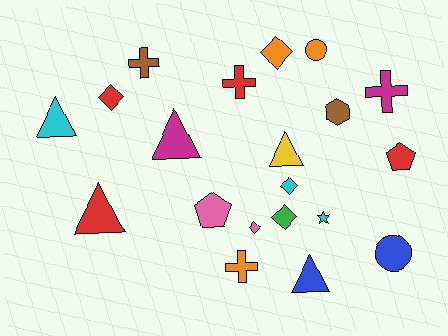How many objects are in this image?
There are 20 objects.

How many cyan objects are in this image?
There are 3 cyan objects.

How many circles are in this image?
There are 2 circles.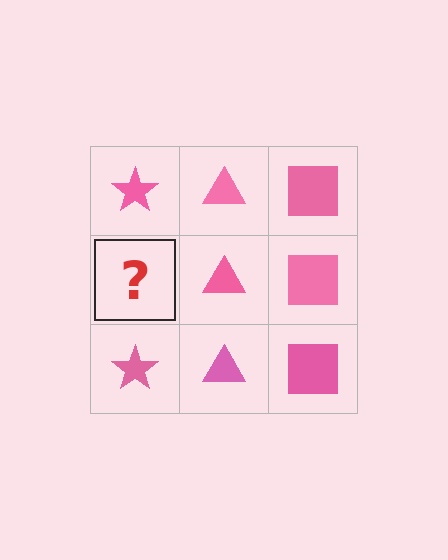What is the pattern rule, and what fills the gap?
The rule is that each column has a consistent shape. The gap should be filled with a pink star.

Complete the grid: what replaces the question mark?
The question mark should be replaced with a pink star.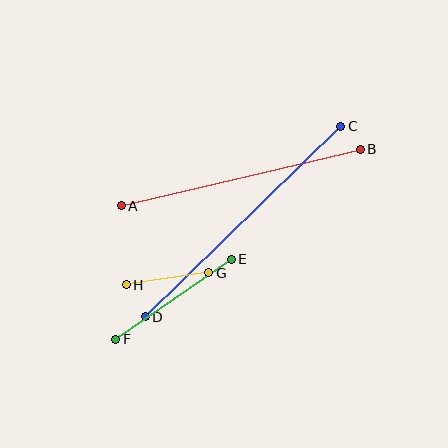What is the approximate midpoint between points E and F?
The midpoint is at approximately (173, 299) pixels.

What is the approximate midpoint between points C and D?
The midpoint is at approximately (243, 221) pixels.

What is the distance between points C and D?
The distance is approximately 273 pixels.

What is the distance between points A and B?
The distance is approximately 246 pixels.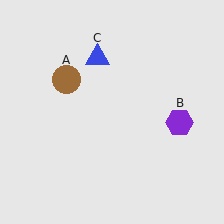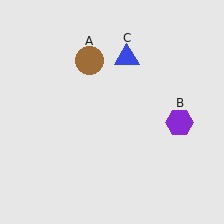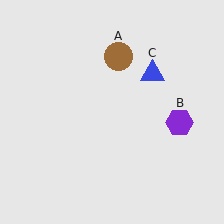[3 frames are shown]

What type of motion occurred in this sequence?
The brown circle (object A), blue triangle (object C) rotated clockwise around the center of the scene.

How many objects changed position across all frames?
2 objects changed position: brown circle (object A), blue triangle (object C).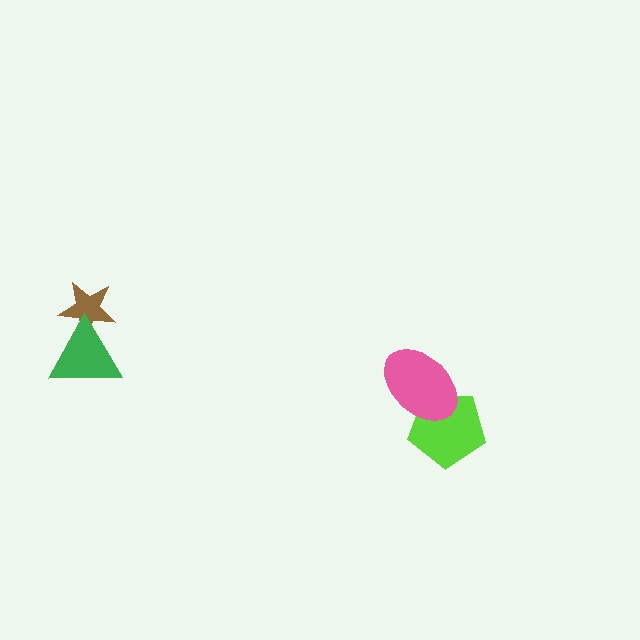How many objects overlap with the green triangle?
1 object overlaps with the green triangle.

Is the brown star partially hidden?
Yes, it is partially covered by another shape.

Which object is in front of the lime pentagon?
The pink ellipse is in front of the lime pentagon.